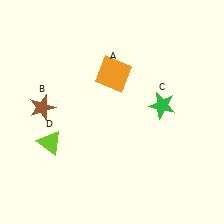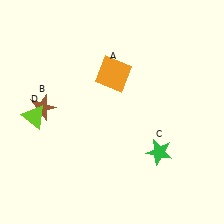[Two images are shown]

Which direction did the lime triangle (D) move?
The lime triangle (D) moved up.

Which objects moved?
The objects that moved are: the green star (C), the lime triangle (D).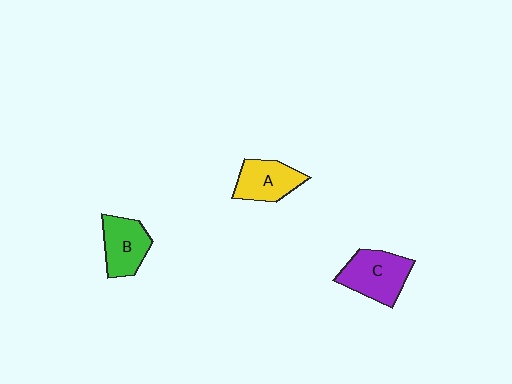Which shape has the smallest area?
Shape A (yellow).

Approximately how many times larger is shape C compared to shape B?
Approximately 1.2 times.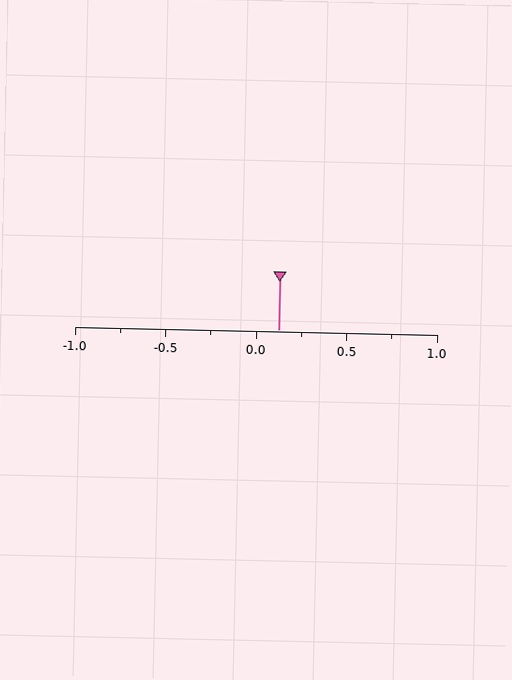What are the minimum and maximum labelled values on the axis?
The axis runs from -1.0 to 1.0.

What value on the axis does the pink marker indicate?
The marker indicates approximately 0.12.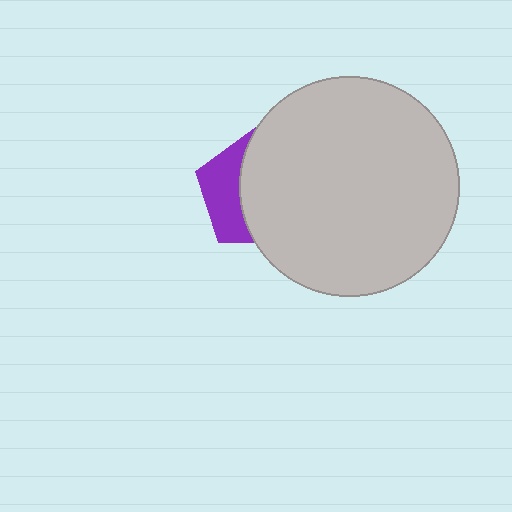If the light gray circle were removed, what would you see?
You would see the complete purple pentagon.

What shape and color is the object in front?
The object in front is a light gray circle.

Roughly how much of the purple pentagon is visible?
A small part of it is visible (roughly 37%).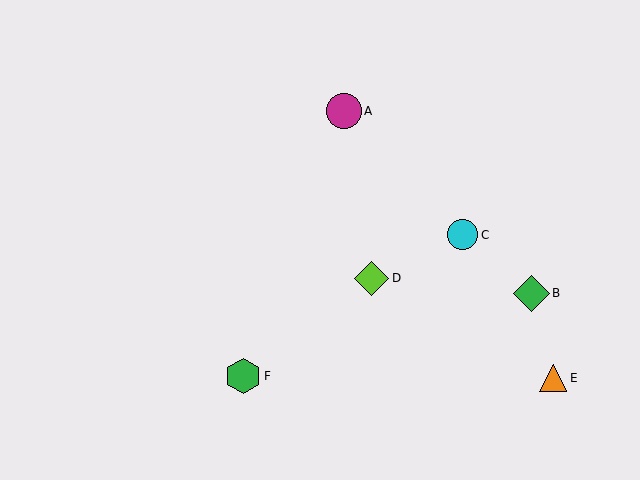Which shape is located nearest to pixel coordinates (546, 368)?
The orange triangle (labeled E) at (553, 378) is nearest to that location.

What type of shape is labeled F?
Shape F is a green hexagon.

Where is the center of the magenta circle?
The center of the magenta circle is at (344, 111).